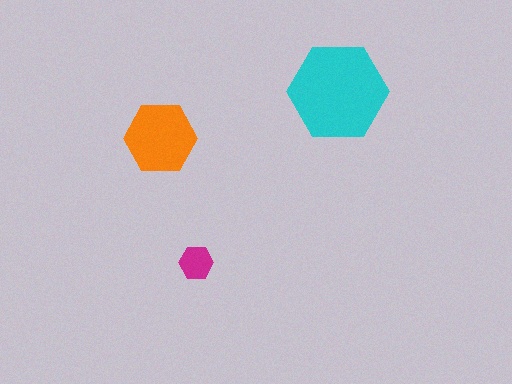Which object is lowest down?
The magenta hexagon is bottommost.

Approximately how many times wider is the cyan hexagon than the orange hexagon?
About 1.5 times wider.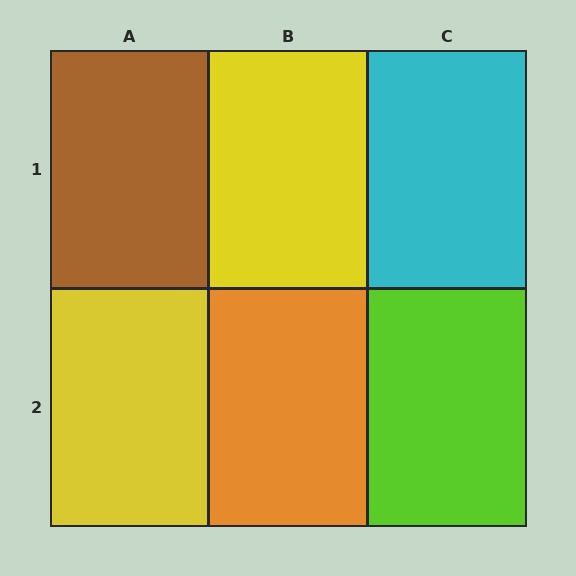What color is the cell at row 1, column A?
Brown.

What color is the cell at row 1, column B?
Yellow.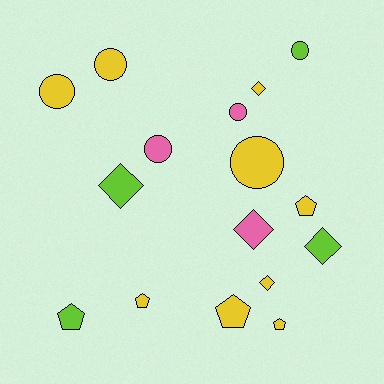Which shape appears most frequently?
Circle, with 6 objects.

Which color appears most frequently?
Yellow, with 9 objects.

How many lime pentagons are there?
There is 1 lime pentagon.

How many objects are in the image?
There are 16 objects.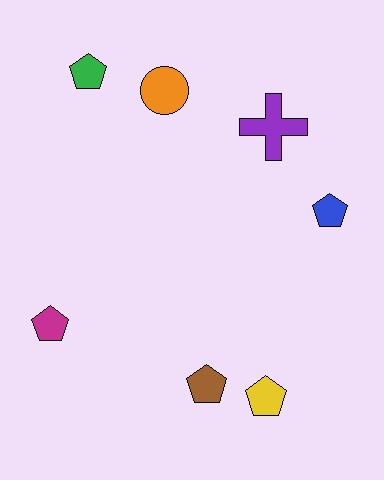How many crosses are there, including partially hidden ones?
There is 1 cross.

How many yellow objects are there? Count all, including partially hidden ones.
There is 1 yellow object.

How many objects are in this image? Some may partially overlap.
There are 7 objects.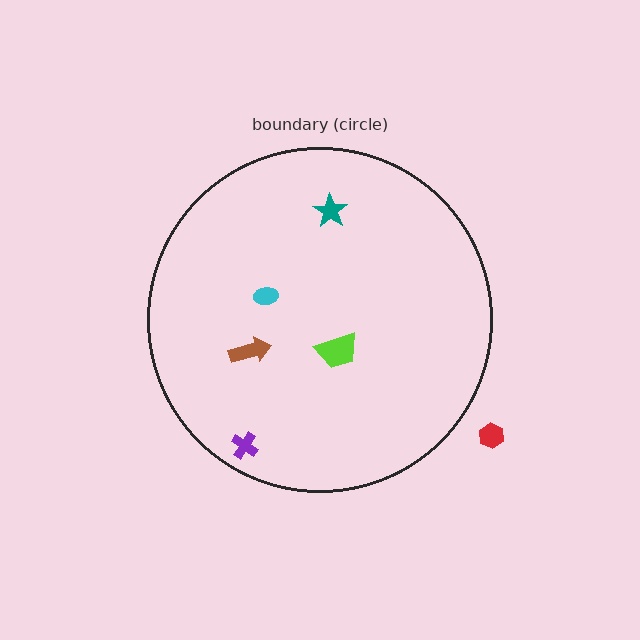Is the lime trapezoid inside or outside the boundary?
Inside.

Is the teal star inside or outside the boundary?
Inside.